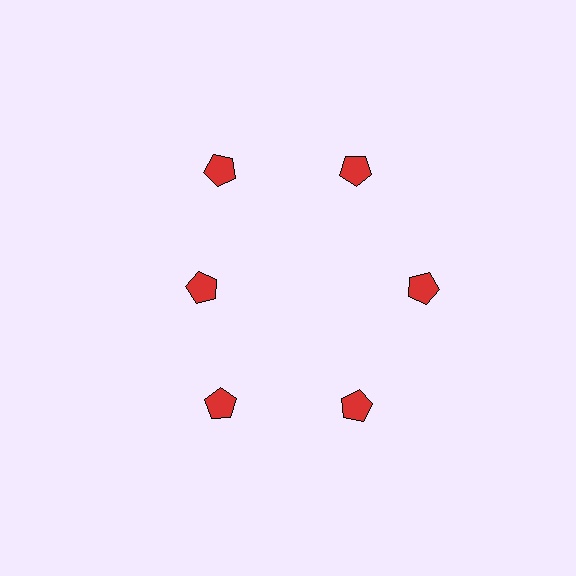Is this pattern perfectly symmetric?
No. The 6 red pentagons are arranged in a ring, but one element near the 9 o'clock position is pulled inward toward the center, breaking the 6-fold rotational symmetry.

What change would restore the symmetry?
The symmetry would be restored by moving it outward, back onto the ring so that all 6 pentagons sit at equal angles and equal distance from the center.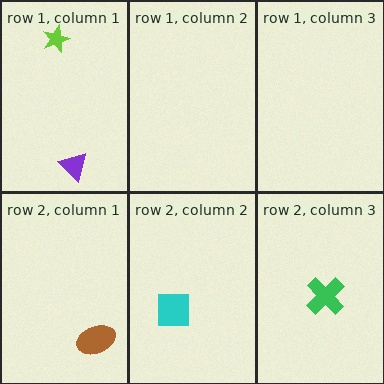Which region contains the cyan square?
The row 2, column 2 region.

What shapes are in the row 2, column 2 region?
The cyan square.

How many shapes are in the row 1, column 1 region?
2.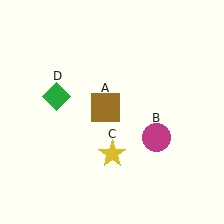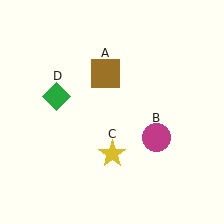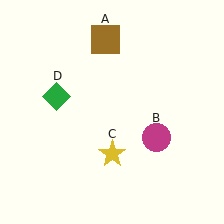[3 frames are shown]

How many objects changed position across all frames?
1 object changed position: brown square (object A).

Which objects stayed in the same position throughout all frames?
Magenta circle (object B) and yellow star (object C) and green diamond (object D) remained stationary.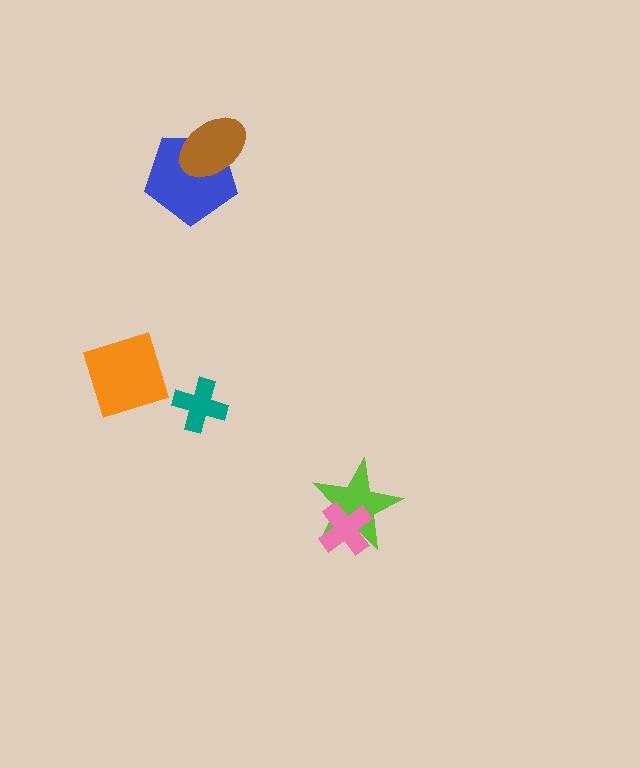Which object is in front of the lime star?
The pink cross is in front of the lime star.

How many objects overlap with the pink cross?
1 object overlaps with the pink cross.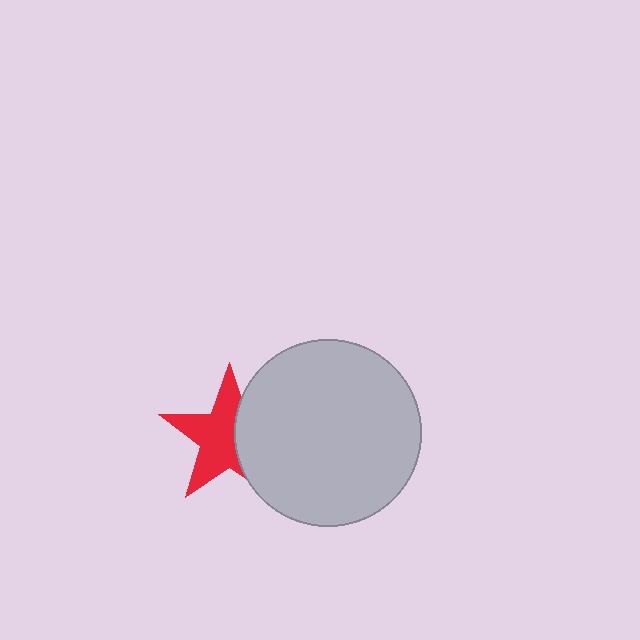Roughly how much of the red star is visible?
About half of it is visible (roughly 62%).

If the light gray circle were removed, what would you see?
You would see the complete red star.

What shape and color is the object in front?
The object in front is a light gray circle.